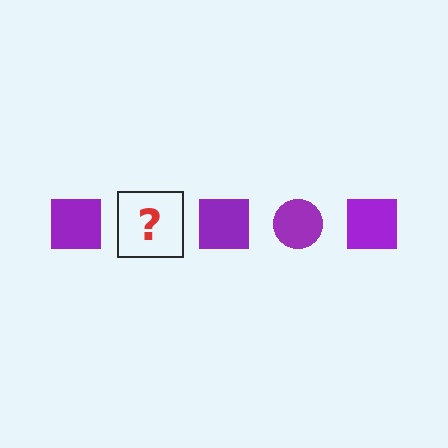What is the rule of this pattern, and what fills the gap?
The rule is that the pattern cycles through square, circle shapes in purple. The gap should be filled with a purple circle.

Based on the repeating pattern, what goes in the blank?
The blank should be a purple circle.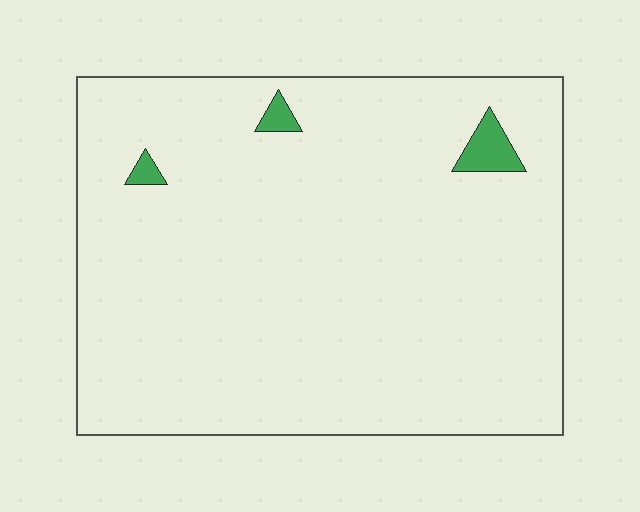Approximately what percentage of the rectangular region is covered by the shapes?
Approximately 5%.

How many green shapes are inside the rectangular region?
3.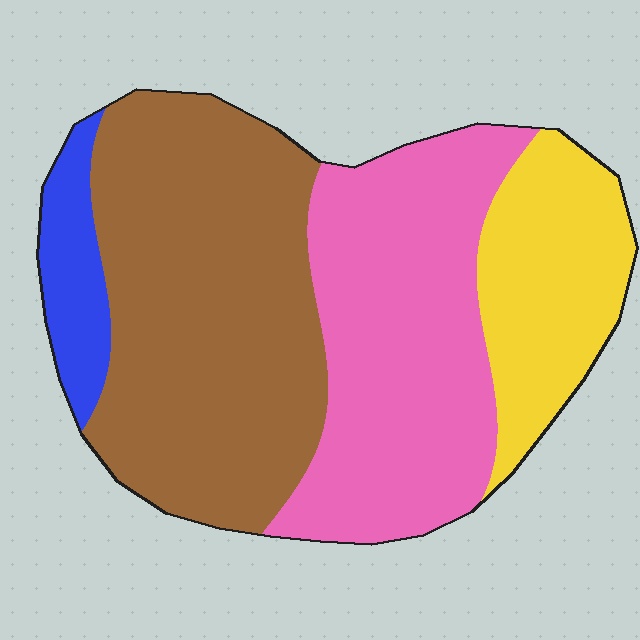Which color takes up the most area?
Brown, at roughly 40%.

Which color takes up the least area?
Blue, at roughly 5%.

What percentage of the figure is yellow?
Yellow takes up between a sixth and a third of the figure.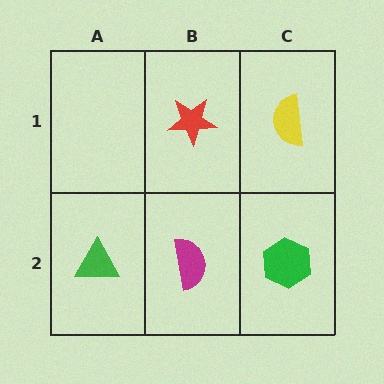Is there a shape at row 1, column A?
No, that cell is empty.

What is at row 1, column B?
A red star.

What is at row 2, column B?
A magenta semicircle.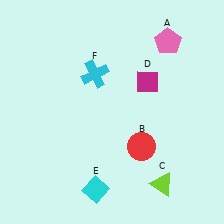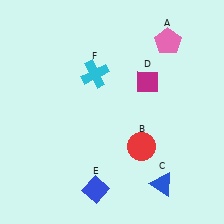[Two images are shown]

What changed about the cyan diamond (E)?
In Image 1, E is cyan. In Image 2, it changed to blue.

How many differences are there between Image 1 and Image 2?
There are 2 differences between the two images.